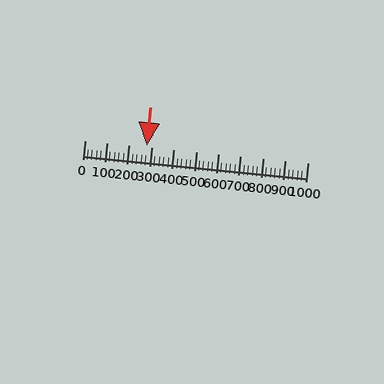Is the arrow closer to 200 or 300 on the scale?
The arrow is closer to 300.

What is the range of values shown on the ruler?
The ruler shows values from 0 to 1000.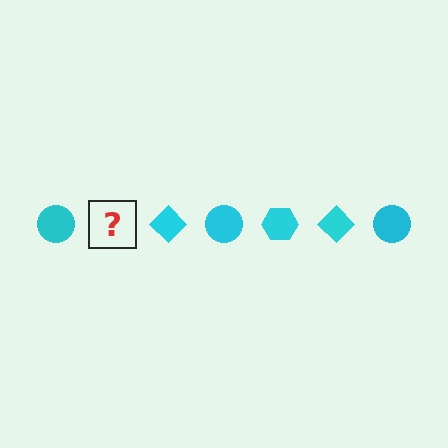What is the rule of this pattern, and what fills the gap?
The rule is that the pattern cycles through circle, hexagon, diamond shapes in cyan. The gap should be filled with a cyan hexagon.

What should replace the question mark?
The question mark should be replaced with a cyan hexagon.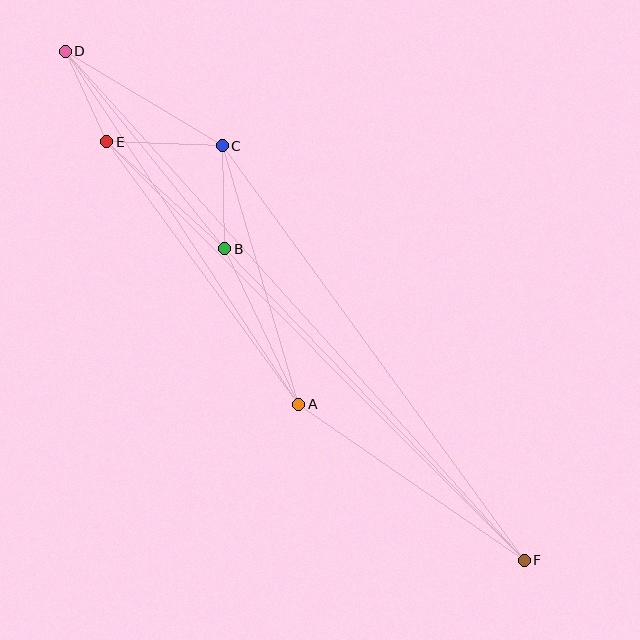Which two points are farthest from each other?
Points D and F are farthest from each other.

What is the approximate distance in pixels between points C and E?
The distance between C and E is approximately 116 pixels.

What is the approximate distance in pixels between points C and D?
The distance between C and D is approximately 183 pixels.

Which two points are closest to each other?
Points D and E are closest to each other.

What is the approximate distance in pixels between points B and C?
The distance between B and C is approximately 103 pixels.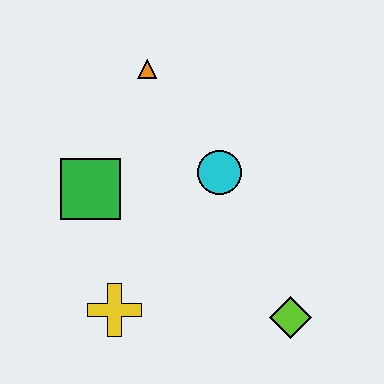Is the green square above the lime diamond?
Yes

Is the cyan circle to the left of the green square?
No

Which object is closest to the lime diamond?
The cyan circle is closest to the lime diamond.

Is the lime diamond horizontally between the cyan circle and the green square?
No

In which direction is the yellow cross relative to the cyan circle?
The yellow cross is below the cyan circle.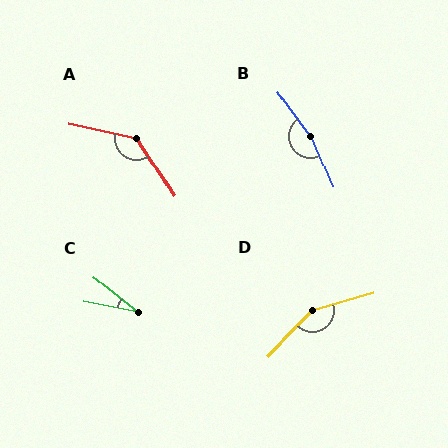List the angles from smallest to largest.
C (28°), A (135°), D (150°), B (167°).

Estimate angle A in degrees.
Approximately 135 degrees.